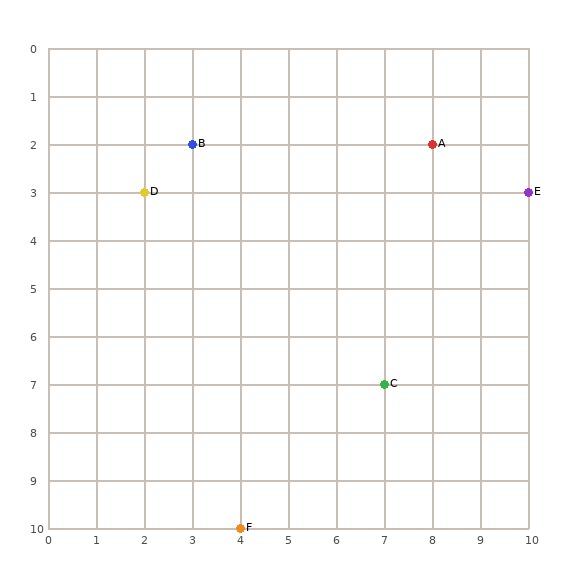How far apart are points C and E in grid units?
Points C and E are 3 columns and 4 rows apart (about 5.0 grid units diagonally).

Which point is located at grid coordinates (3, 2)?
Point B is at (3, 2).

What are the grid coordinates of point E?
Point E is at grid coordinates (10, 3).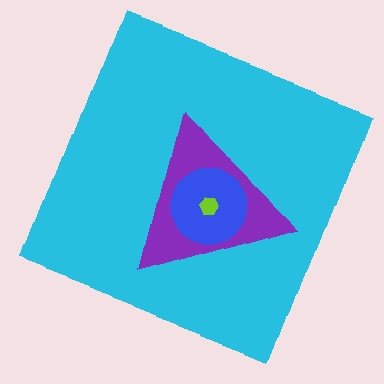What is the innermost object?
The lime hexagon.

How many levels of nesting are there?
4.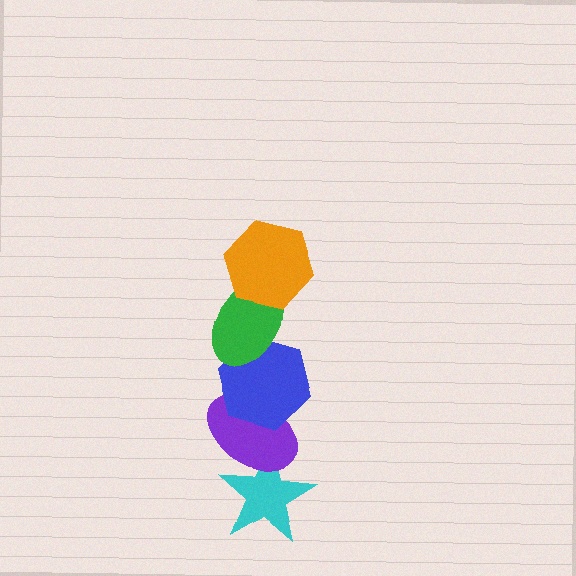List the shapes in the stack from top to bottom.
From top to bottom: the orange hexagon, the green ellipse, the blue hexagon, the purple ellipse, the cyan star.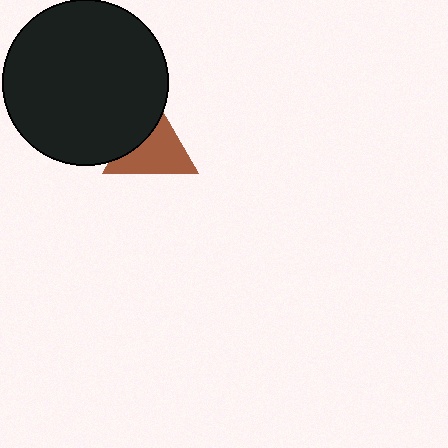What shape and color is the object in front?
The object in front is a black circle.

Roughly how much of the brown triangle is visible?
Most of it is visible (roughly 65%).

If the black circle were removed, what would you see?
You would see the complete brown triangle.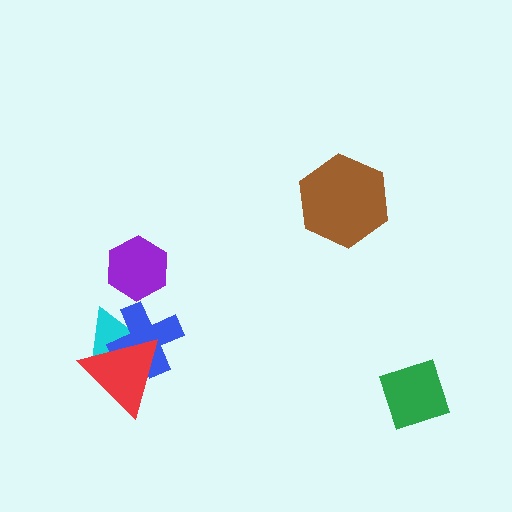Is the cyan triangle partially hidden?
Yes, it is partially covered by another shape.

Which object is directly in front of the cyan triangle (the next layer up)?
The blue cross is directly in front of the cyan triangle.